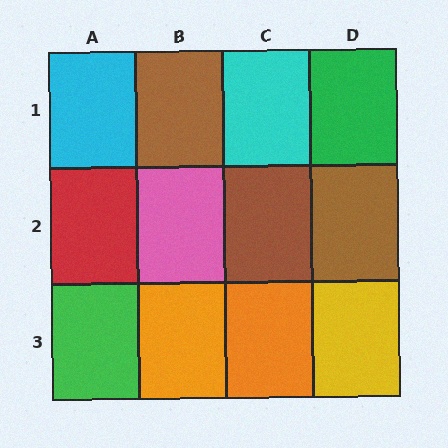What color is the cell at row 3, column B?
Orange.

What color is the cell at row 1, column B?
Brown.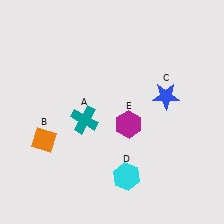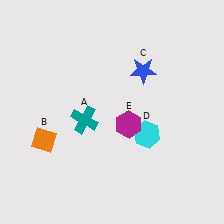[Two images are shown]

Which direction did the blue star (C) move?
The blue star (C) moved up.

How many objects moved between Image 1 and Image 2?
2 objects moved between the two images.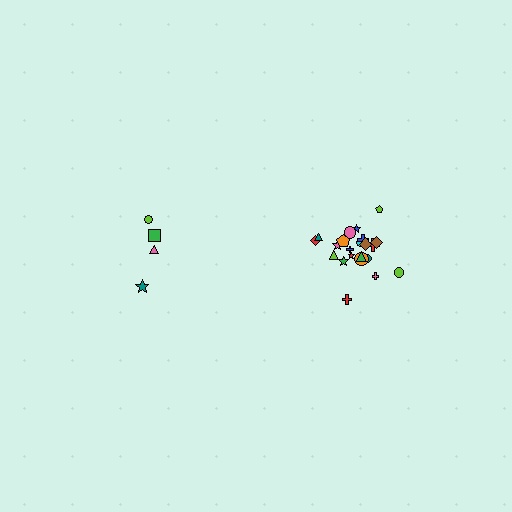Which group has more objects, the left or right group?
The right group.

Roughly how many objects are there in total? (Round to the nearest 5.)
Roughly 25 objects in total.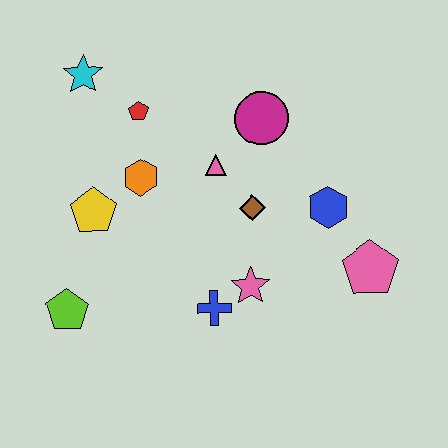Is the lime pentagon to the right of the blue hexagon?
No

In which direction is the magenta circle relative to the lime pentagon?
The magenta circle is to the right of the lime pentagon.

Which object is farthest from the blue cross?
The cyan star is farthest from the blue cross.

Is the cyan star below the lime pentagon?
No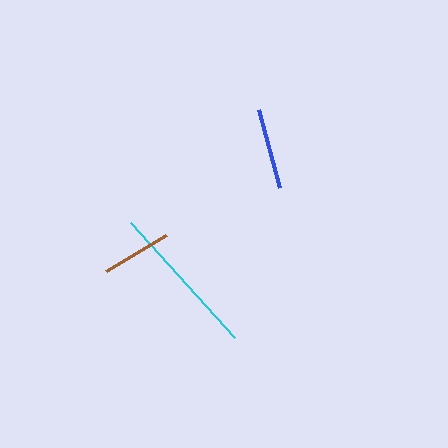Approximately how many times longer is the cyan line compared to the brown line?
The cyan line is approximately 2.2 times the length of the brown line.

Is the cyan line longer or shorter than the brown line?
The cyan line is longer than the brown line.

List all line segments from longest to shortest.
From longest to shortest: cyan, blue, brown.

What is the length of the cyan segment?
The cyan segment is approximately 155 pixels long.